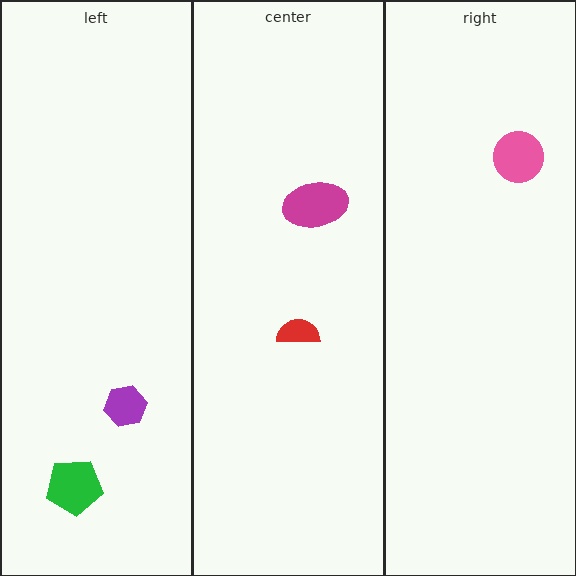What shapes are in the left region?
The green pentagon, the purple hexagon.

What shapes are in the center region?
The magenta ellipse, the red semicircle.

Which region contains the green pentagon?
The left region.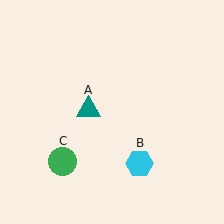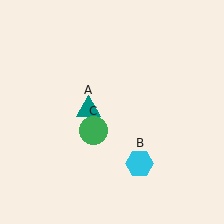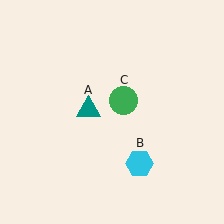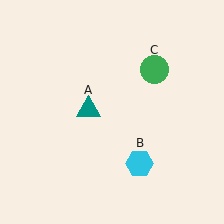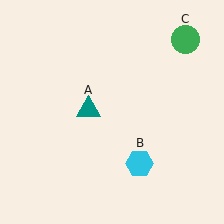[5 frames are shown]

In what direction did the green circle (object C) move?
The green circle (object C) moved up and to the right.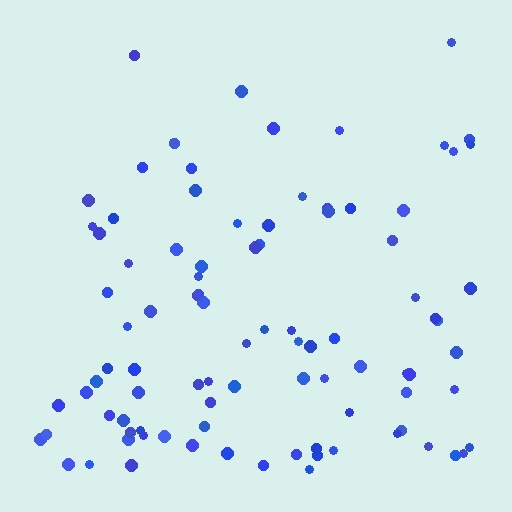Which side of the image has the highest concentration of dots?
The bottom.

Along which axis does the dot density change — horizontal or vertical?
Vertical.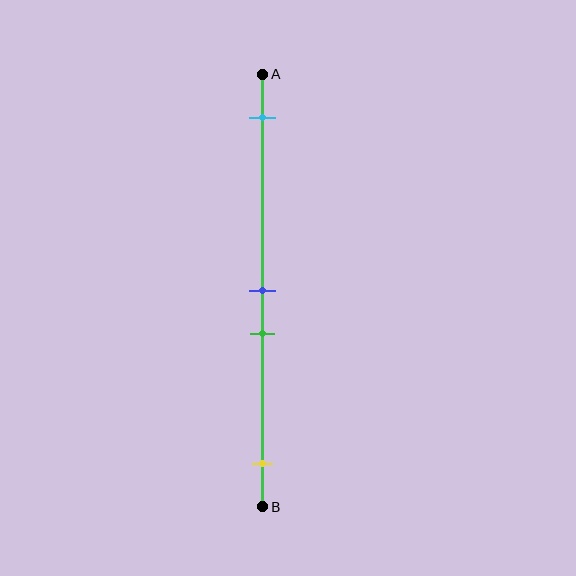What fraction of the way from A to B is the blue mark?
The blue mark is approximately 50% (0.5) of the way from A to B.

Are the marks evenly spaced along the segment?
No, the marks are not evenly spaced.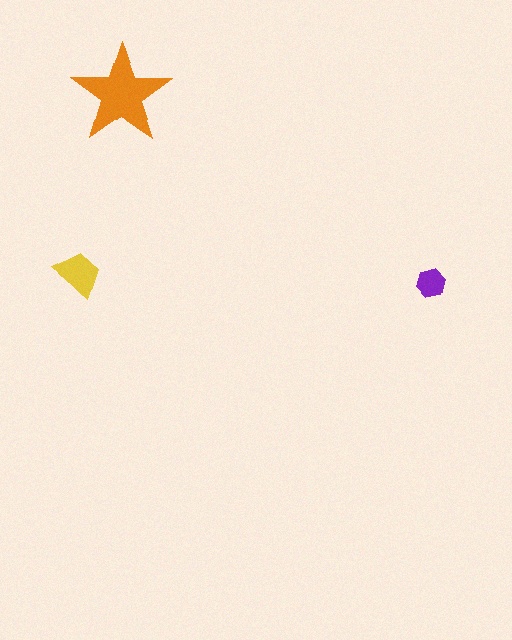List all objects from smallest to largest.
The purple hexagon, the yellow trapezoid, the orange star.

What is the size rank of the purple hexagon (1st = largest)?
3rd.